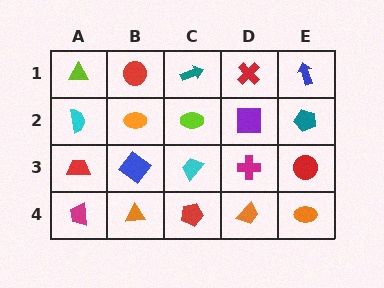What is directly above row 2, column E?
A blue arrow.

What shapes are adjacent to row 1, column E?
A teal pentagon (row 2, column E), a red cross (row 1, column D).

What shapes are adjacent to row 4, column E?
A red circle (row 3, column E), an orange trapezoid (row 4, column D).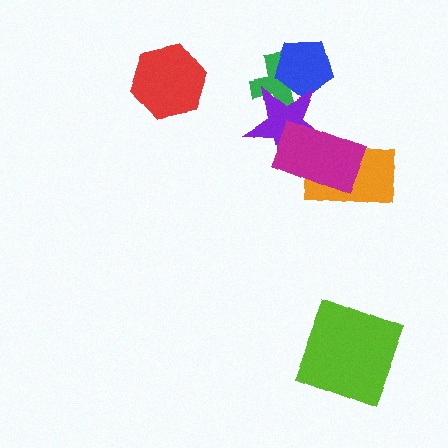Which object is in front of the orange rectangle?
The magenta rectangle is in front of the orange rectangle.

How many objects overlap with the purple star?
3 objects overlap with the purple star.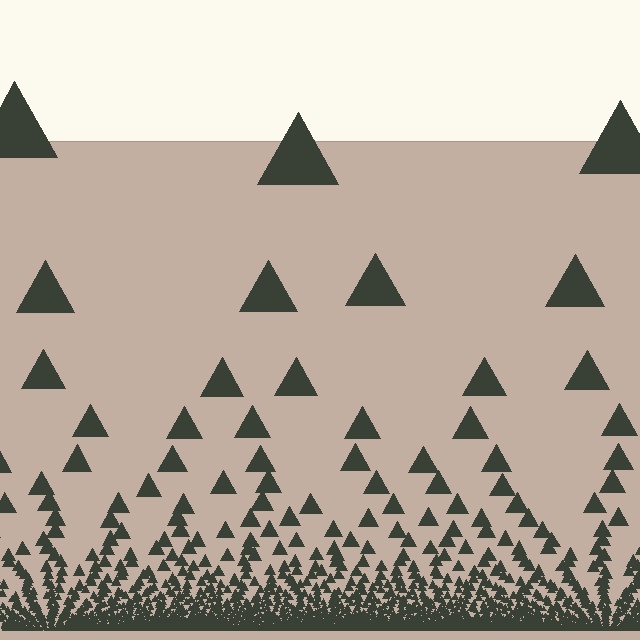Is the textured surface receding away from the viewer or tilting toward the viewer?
The surface appears to tilt toward the viewer. Texture elements get larger and sparser toward the top.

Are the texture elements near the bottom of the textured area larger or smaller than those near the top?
Smaller. The gradient is inverted — elements near the bottom are smaller and denser.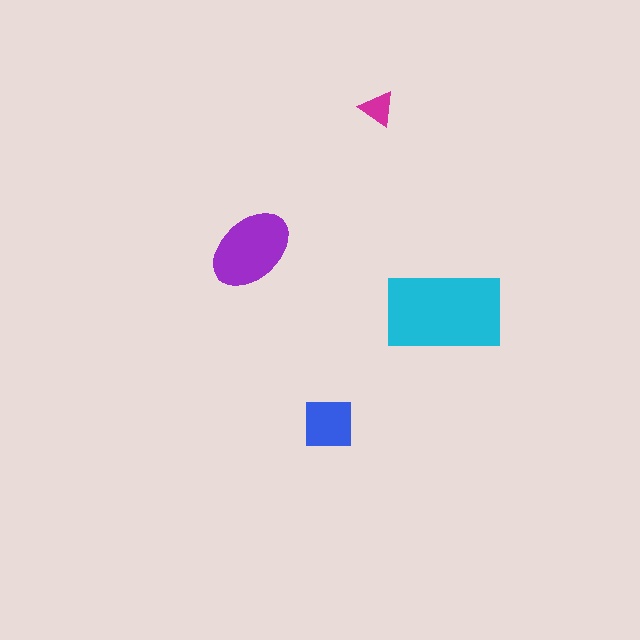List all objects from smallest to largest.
The magenta triangle, the blue square, the purple ellipse, the cyan rectangle.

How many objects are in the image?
There are 4 objects in the image.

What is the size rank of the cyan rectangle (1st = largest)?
1st.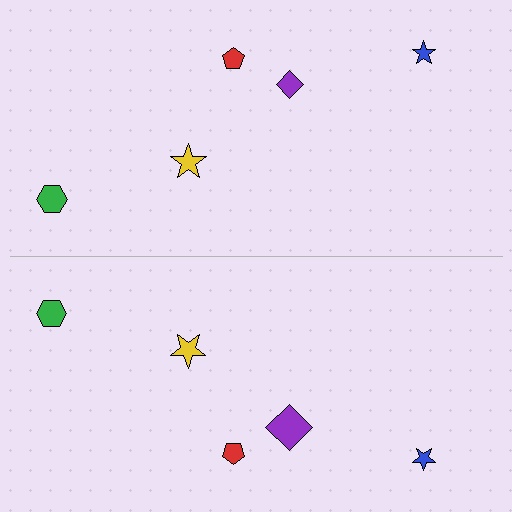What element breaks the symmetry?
The purple diamond on the bottom side has a different size than its mirror counterpart.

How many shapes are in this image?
There are 10 shapes in this image.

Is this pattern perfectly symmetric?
No, the pattern is not perfectly symmetric. The purple diamond on the bottom side has a different size than its mirror counterpart.